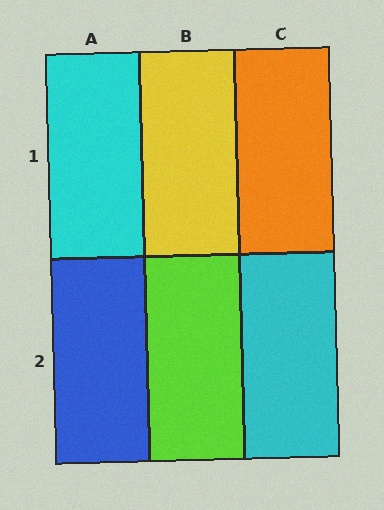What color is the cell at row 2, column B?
Lime.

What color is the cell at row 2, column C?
Cyan.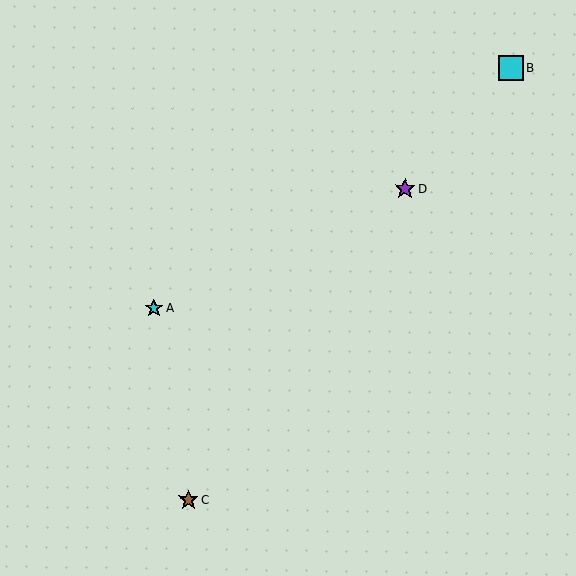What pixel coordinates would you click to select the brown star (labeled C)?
Click at (189, 500) to select the brown star C.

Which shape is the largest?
The cyan square (labeled B) is the largest.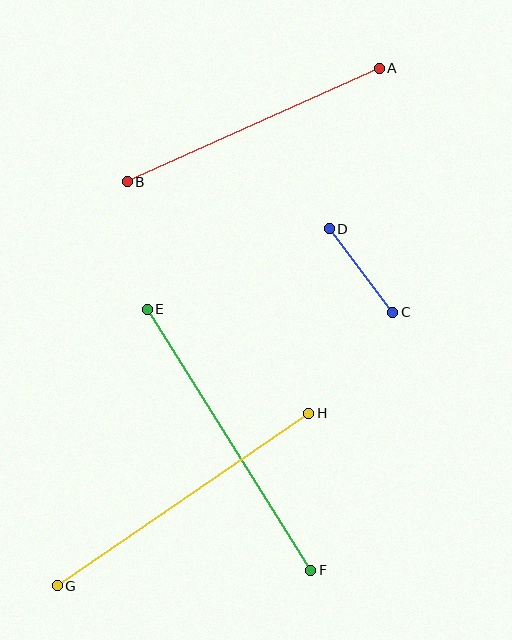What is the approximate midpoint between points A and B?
The midpoint is at approximately (253, 125) pixels.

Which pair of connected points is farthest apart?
Points E and F are farthest apart.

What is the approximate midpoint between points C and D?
The midpoint is at approximately (361, 271) pixels.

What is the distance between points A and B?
The distance is approximately 277 pixels.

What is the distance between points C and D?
The distance is approximately 105 pixels.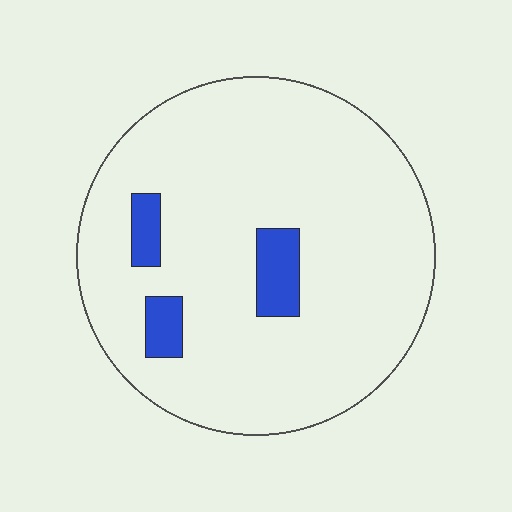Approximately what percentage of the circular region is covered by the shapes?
Approximately 10%.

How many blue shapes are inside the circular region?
3.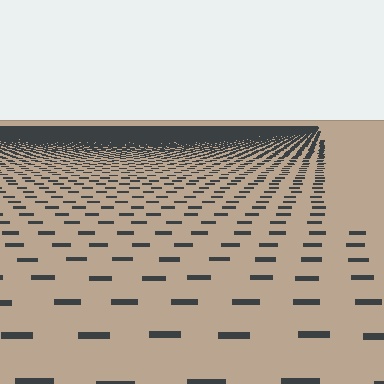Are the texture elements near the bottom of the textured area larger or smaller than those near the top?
Larger. Near the bottom, elements are closer to the viewer and appear at a bigger on-screen size.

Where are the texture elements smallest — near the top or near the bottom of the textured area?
Near the top.